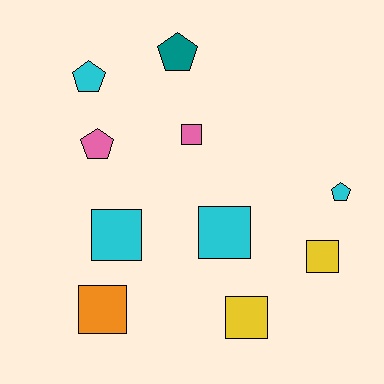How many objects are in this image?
There are 10 objects.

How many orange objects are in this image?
There is 1 orange object.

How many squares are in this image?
There are 6 squares.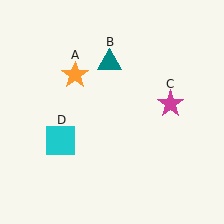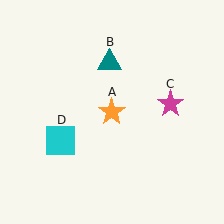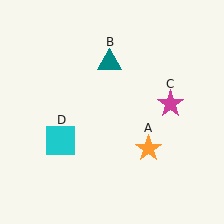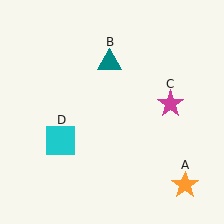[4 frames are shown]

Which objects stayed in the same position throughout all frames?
Teal triangle (object B) and magenta star (object C) and cyan square (object D) remained stationary.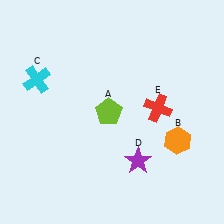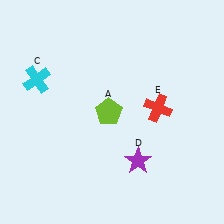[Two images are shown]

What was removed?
The orange hexagon (B) was removed in Image 2.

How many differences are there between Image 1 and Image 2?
There is 1 difference between the two images.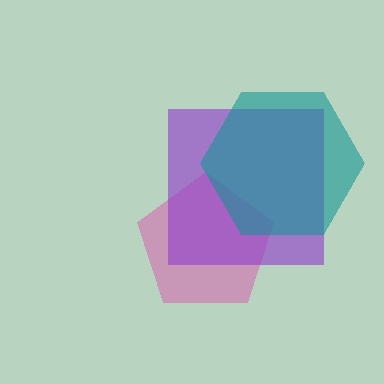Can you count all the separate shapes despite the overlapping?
Yes, there are 3 separate shapes.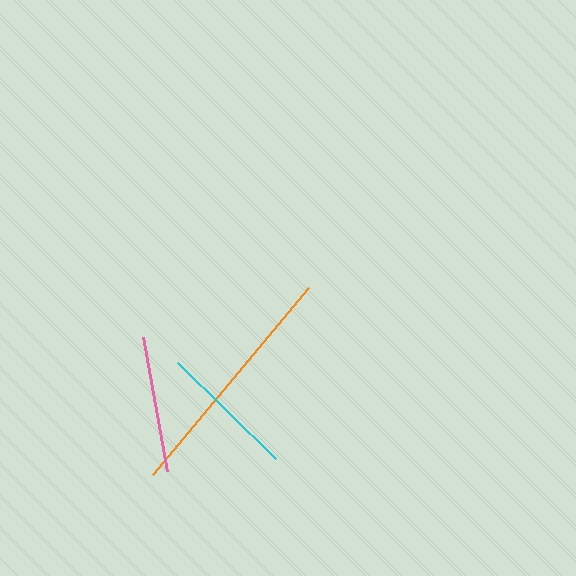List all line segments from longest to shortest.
From longest to shortest: orange, cyan, pink.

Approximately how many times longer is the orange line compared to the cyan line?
The orange line is approximately 1.8 times the length of the cyan line.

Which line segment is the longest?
The orange line is the longest at approximately 244 pixels.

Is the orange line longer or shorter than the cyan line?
The orange line is longer than the cyan line.